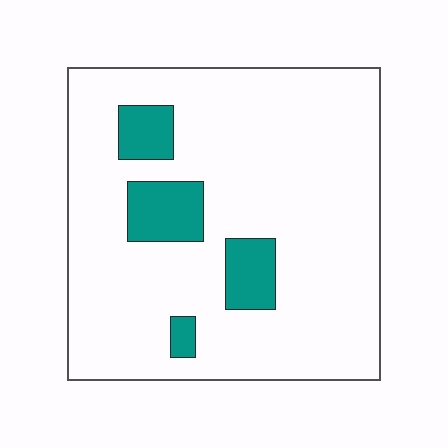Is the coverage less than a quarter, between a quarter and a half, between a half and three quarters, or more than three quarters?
Less than a quarter.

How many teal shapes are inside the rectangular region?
4.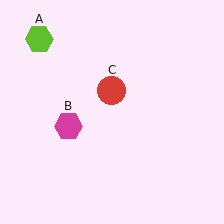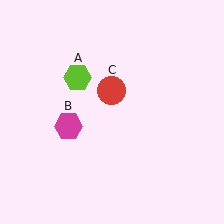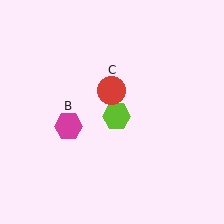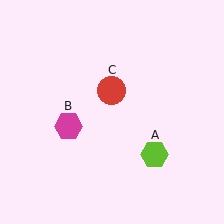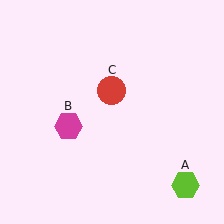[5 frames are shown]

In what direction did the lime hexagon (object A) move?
The lime hexagon (object A) moved down and to the right.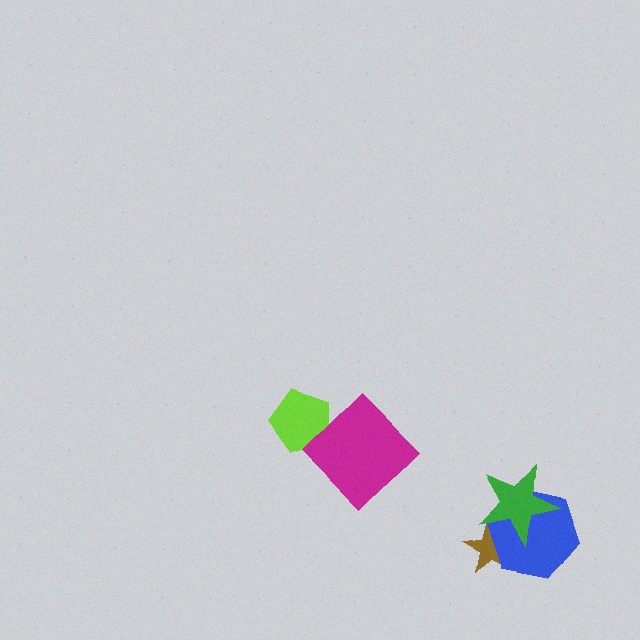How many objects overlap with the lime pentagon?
1 object overlaps with the lime pentagon.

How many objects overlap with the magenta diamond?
1 object overlaps with the magenta diamond.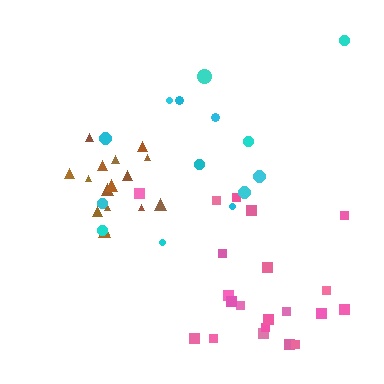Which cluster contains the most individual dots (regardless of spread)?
Pink (21).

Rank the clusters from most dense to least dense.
brown, pink, cyan.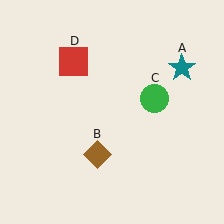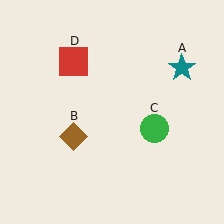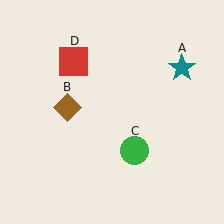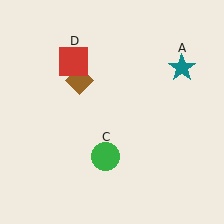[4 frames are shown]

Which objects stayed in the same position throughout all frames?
Teal star (object A) and red square (object D) remained stationary.